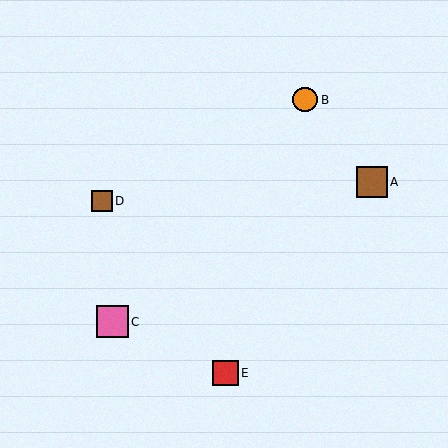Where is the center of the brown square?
The center of the brown square is at (372, 182).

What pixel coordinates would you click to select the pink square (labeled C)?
Click at (112, 322) to select the pink square C.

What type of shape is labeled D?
Shape D is a brown square.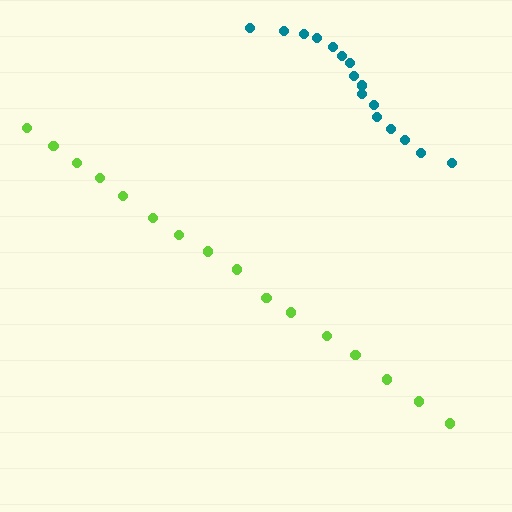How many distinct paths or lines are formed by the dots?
There are 2 distinct paths.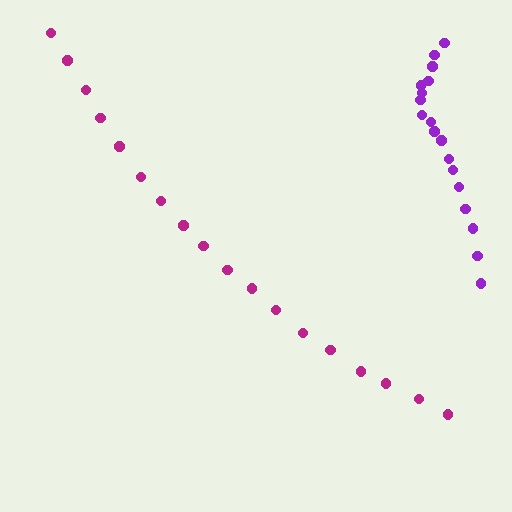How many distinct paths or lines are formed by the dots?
There are 2 distinct paths.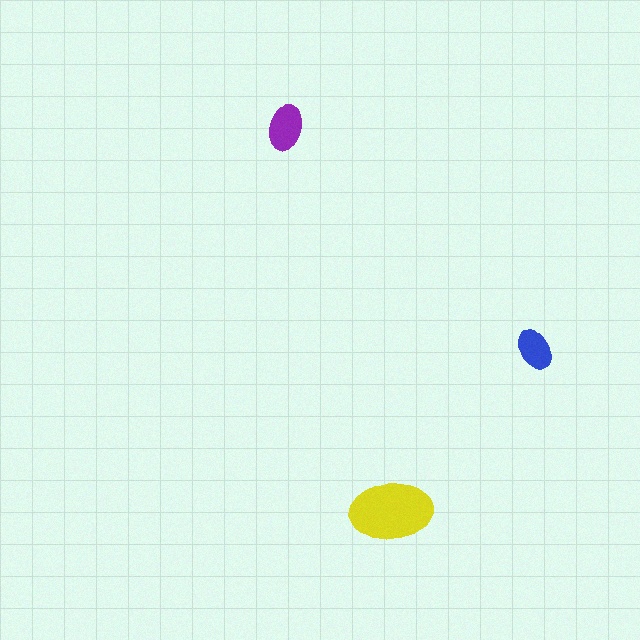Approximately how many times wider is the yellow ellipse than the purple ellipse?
About 2 times wider.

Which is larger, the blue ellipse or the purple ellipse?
The purple one.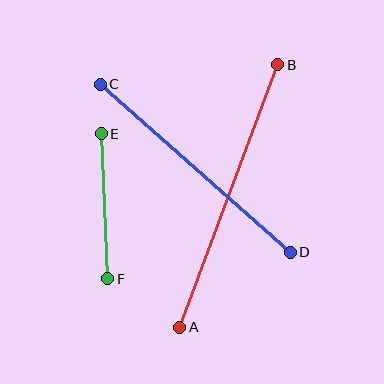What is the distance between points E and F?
The distance is approximately 145 pixels.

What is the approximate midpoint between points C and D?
The midpoint is at approximately (195, 168) pixels.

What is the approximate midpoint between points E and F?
The midpoint is at approximately (104, 206) pixels.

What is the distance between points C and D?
The distance is approximately 254 pixels.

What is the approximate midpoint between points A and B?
The midpoint is at approximately (229, 196) pixels.